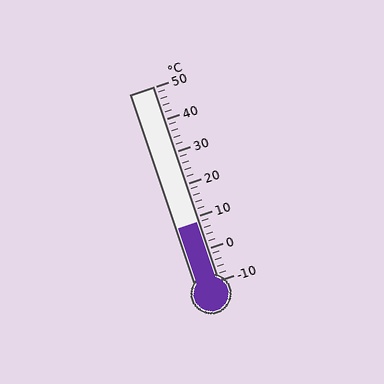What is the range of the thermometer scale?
The thermometer scale ranges from -10°C to 50°C.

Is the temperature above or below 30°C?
The temperature is below 30°C.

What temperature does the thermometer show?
The thermometer shows approximately 8°C.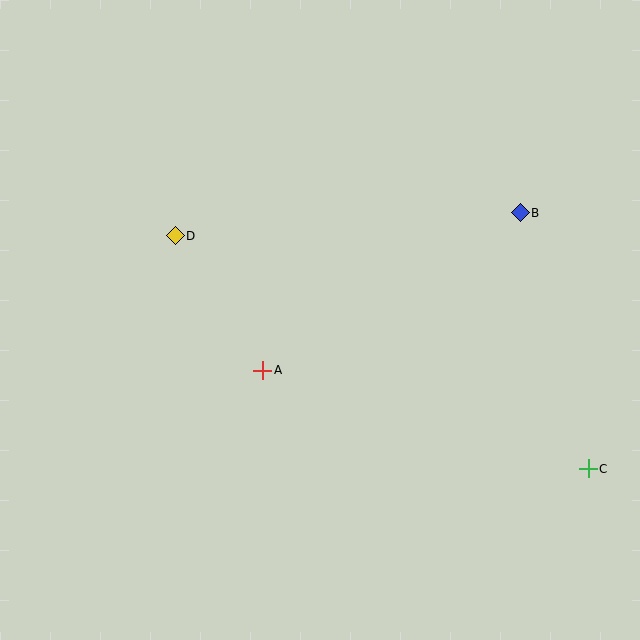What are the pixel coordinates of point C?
Point C is at (588, 469).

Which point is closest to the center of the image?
Point A at (263, 370) is closest to the center.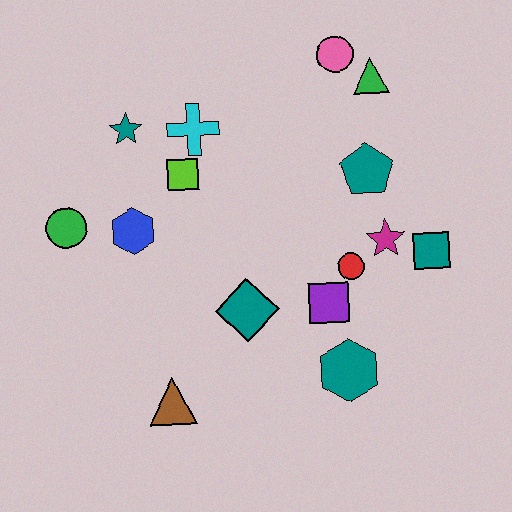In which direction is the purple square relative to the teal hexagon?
The purple square is above the teal hexagon.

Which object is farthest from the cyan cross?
The teal hexagon is farthest from the cyan cross.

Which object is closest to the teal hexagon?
The purple square is closest to the teal hexagon.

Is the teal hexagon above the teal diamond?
No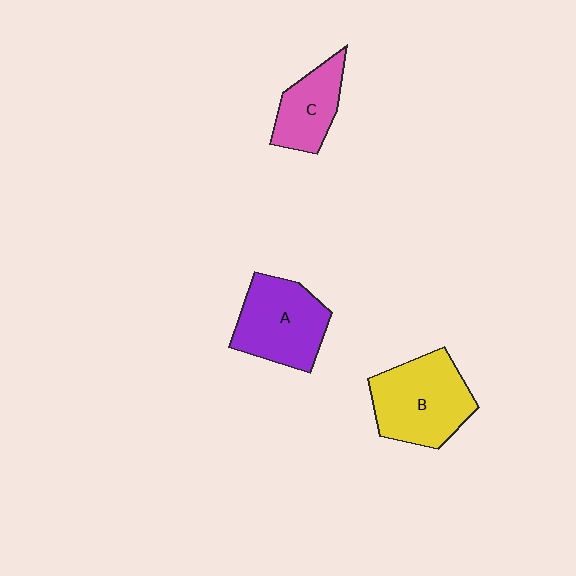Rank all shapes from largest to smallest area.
From largest to smallest: B (yellow), A (purple), C (pink).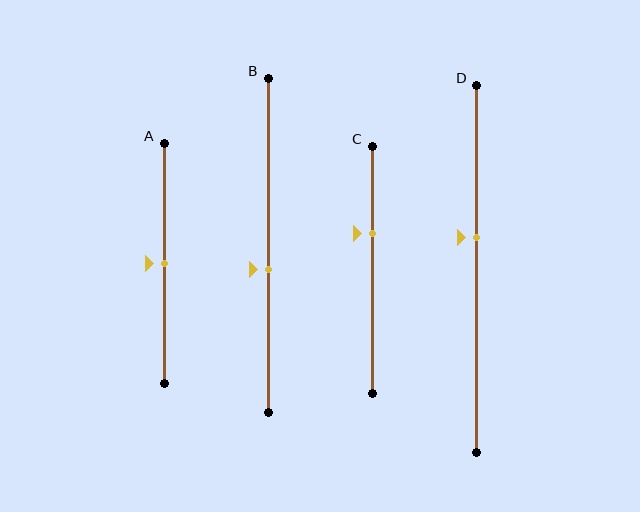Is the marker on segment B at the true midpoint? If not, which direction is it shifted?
No, the marker on segment B is shifted downward by about 7% of the segment length.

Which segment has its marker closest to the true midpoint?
Segment A has its marker closest to the true midpoint.